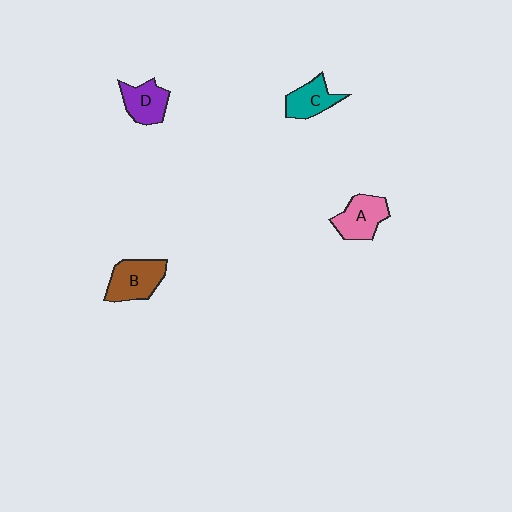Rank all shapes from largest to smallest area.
From largest to smallest: B (brown), A (pink), D (purple), C (teal).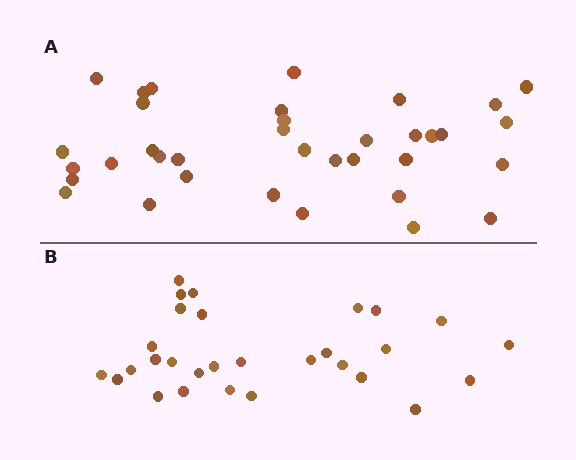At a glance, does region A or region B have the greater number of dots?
Region A (the top region) has more dots.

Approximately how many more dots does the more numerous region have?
Region A has roughly 8 or so more dots than region B.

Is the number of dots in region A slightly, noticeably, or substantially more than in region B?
Region A has only slightly more — the two regions are fairly close. The ratio is roughly 1.2 to 1.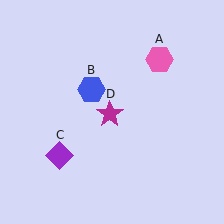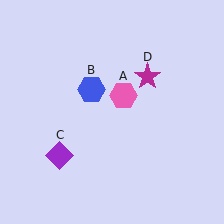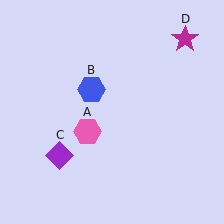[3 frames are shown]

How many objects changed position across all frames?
2 objects changed position: pink hexagon (object A), magenta star (object D).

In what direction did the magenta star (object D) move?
The magenta star (object D) moved up and to the right.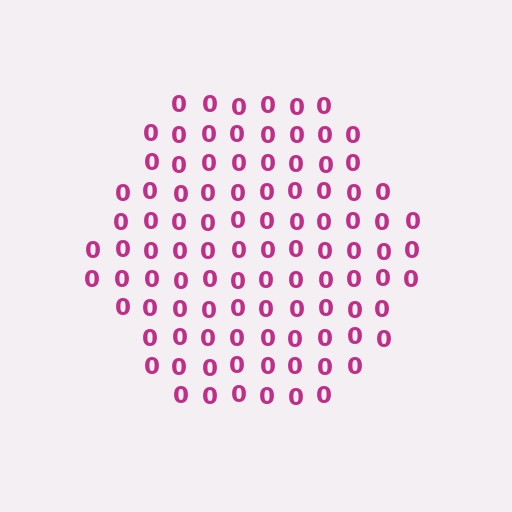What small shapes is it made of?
It is made of small digit 0's.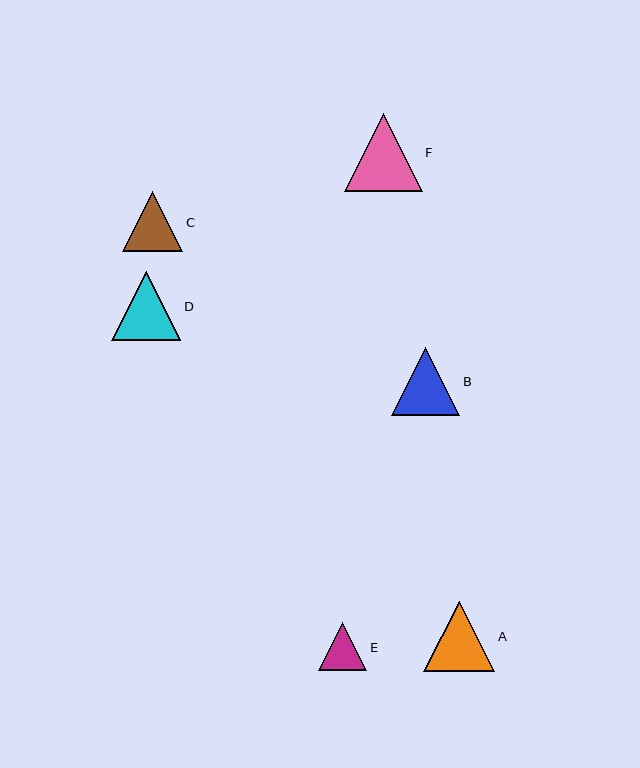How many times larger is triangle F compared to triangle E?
Triangle F is approximately 1.6 times the size of triangle E.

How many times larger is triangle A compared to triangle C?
Triangle A is approximately 1.2 times the size of triangle C.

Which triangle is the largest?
Triangle F is the largest with a size of approximately 78 pixels.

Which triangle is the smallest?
Triangle E is the smallest with a size of approximately 48 pixels.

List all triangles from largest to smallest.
From largest to smallest: F, A, D, B, C, E.